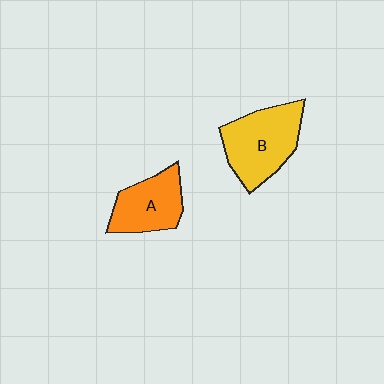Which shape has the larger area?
Shape B (yellow).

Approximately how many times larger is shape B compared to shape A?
Approximately 1.3 times.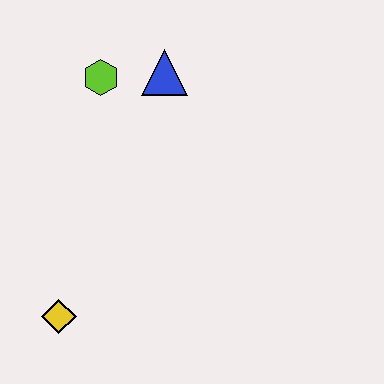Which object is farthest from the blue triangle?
The yellow diamond is farthest from the blue triangle.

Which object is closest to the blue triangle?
The lime hexagon is closest to the blue triangle.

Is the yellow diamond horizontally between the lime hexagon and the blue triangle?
No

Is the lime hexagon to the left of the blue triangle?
Yes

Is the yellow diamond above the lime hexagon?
No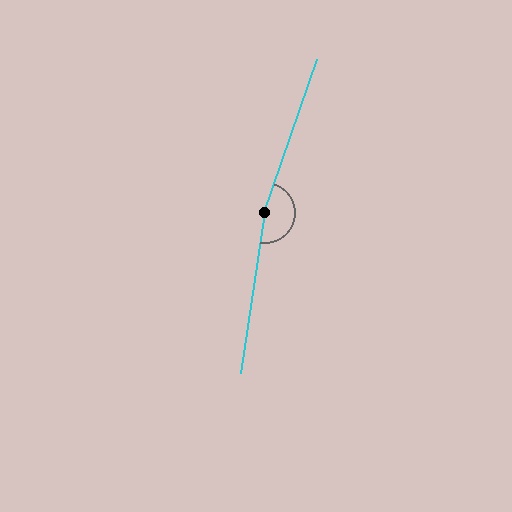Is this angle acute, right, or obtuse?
It is obtuse.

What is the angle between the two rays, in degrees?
Approximately 170 degrees.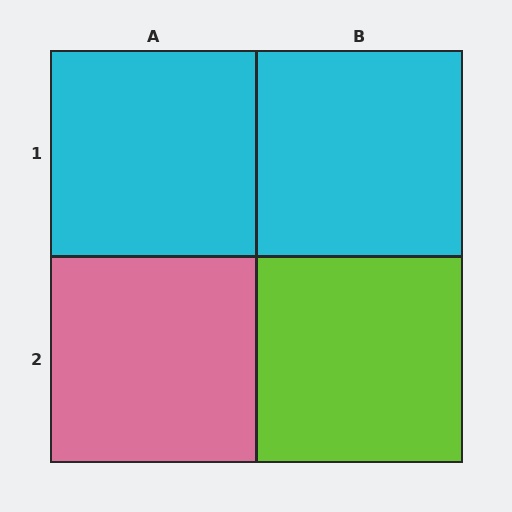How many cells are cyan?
2 cells are cyan.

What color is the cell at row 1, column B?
Cyan.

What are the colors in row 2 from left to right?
Pink, lime.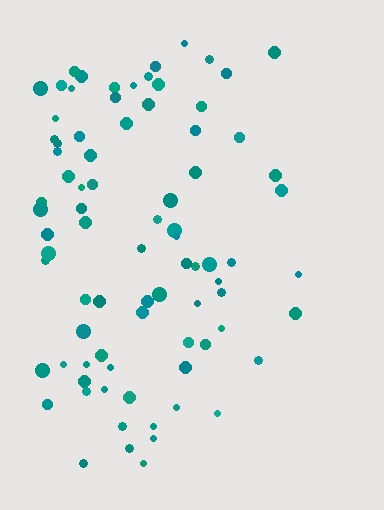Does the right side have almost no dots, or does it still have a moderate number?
Still a moderate number, just noticeably fewer than the left.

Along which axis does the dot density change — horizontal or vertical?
Horizontal.